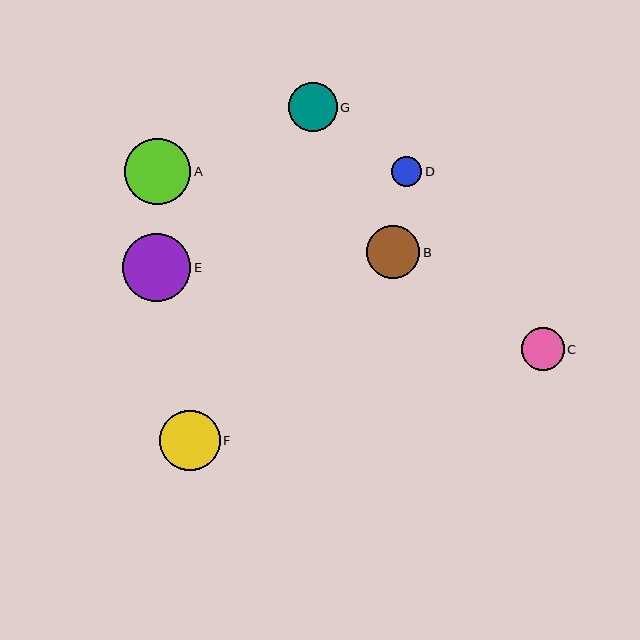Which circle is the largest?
Circle E is the largest with a size of approximately 68 pixels.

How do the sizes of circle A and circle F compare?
Circle A and circle F are approximately the same size.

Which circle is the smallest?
Circle D is the smallest with a size of approximately 30 pixels.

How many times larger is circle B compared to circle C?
Circle B is approximately 1.2 times the size of circle C.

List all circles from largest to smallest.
From largest to smallest: E, A, F, B, G, C, D.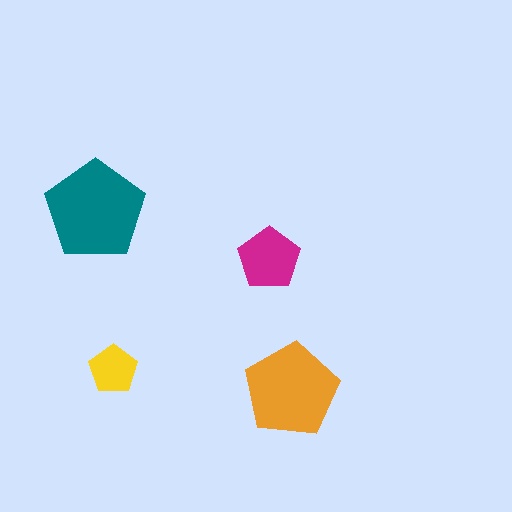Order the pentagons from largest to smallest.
the teal one, the orange one, the magenta one, the yellow one.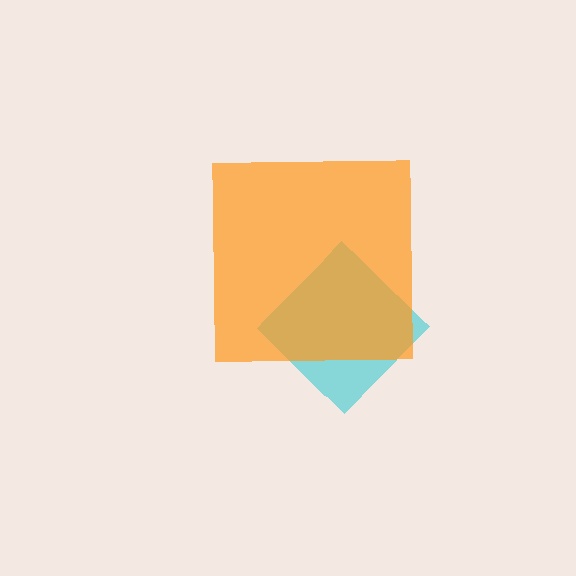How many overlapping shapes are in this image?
There are 2 overlapping shapes in the image.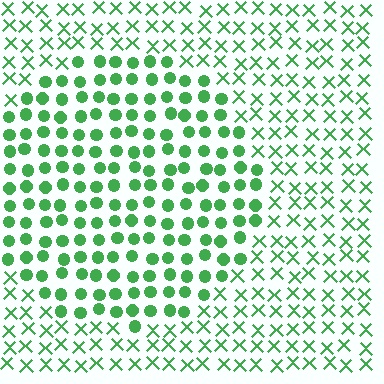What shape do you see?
I see a circle.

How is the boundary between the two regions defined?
The boundary is defined by a change in element shape: circles inside vs. X marks outside. All elements share the same color and spacing.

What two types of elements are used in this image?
The image uses circles inside the circle region and X marks outside it.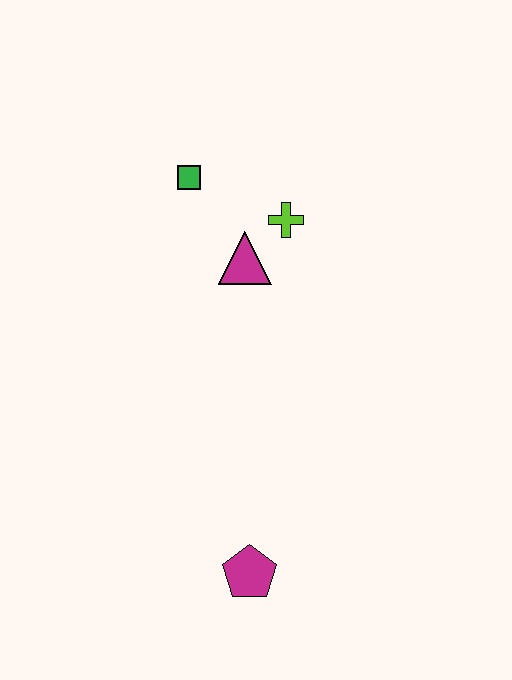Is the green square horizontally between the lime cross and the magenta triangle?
No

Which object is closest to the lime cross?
The magenta triangle is closest to the lime cross.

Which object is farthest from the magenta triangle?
The magenta pentagon is farthest from the magenta triangle.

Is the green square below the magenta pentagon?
No